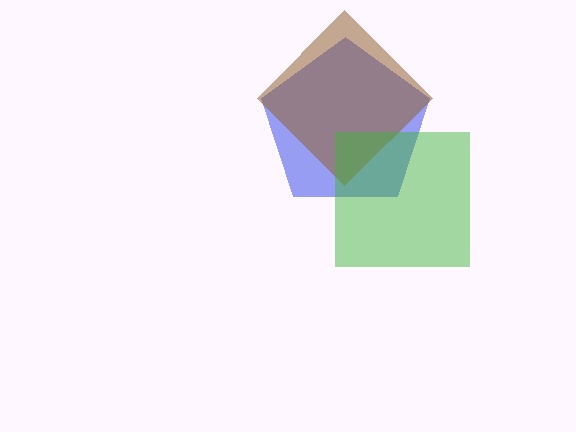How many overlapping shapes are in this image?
There are 3 overlapping shapes in the image.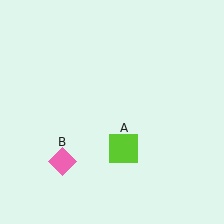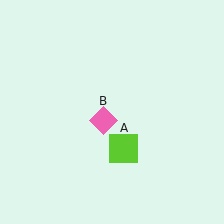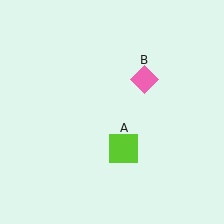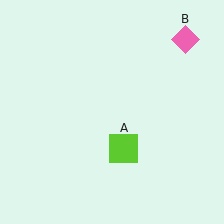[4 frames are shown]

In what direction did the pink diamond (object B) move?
The pink diamond (object B) moved up and to the right.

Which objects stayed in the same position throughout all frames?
Lime square (object A) remained stationary.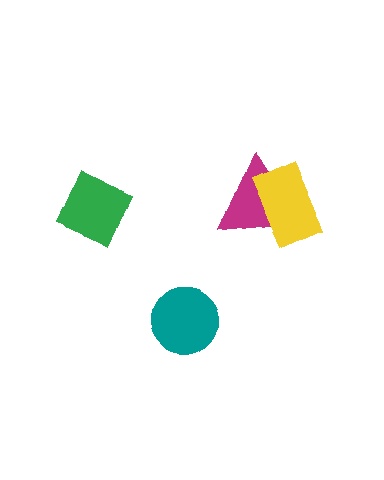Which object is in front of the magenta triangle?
The yellow rectangle is in front of the magenta triangle.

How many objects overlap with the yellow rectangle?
1 object overlaps with the yellow rectangle.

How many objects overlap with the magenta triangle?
1 object overlaps with the magenta triangle.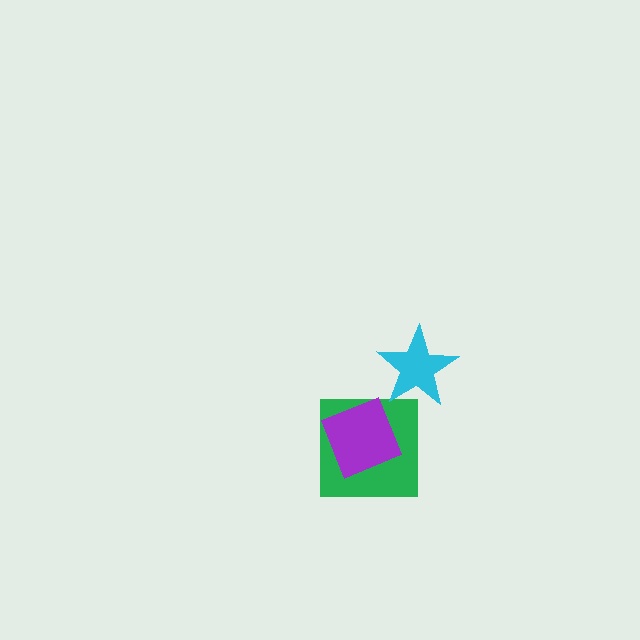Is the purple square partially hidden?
No, no other shape covers it.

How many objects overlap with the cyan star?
0 objects overlap with the cyan star.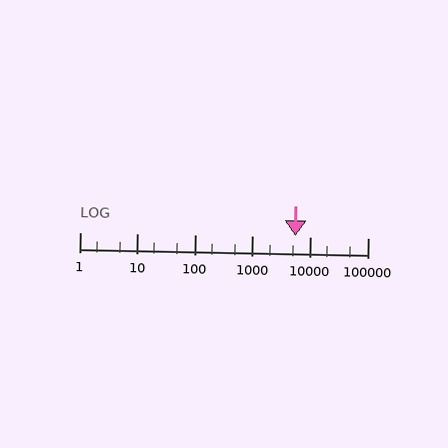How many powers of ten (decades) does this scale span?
The scale spans 5 decades, from 1 to 100000.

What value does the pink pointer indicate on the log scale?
The pointer indicates approximately 5600.